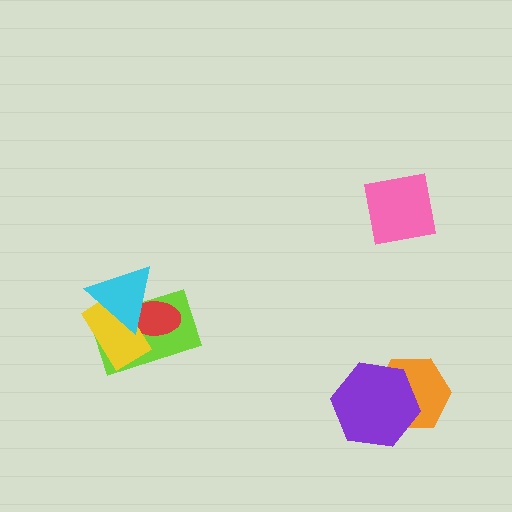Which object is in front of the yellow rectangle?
The cyan triangle is in front of the yellow rectangle.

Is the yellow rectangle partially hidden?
Yes, it is partially covered by another shape.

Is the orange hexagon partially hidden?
Yes, it is partially covered by another shape.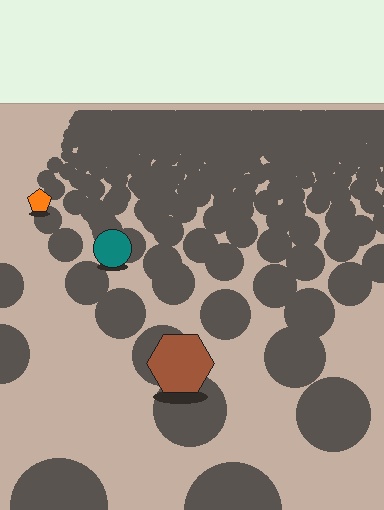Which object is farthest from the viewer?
The orange pentagon is farthest from the viewer. It appears smaller and the ground texture around it is denser.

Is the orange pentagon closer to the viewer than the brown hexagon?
No. The brown hexagon is closer — you can tell from the texture gradient: the ground texture is coarser near it.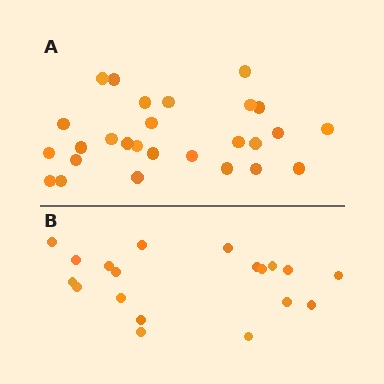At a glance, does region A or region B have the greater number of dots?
Region A (the top region) has more dots.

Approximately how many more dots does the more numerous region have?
Region A has roughly 8 or so more dots than region B.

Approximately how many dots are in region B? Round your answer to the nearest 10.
About 20 dots. (The exact count is 19, which rounds to 20.)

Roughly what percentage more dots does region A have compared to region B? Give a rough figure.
About 40% more.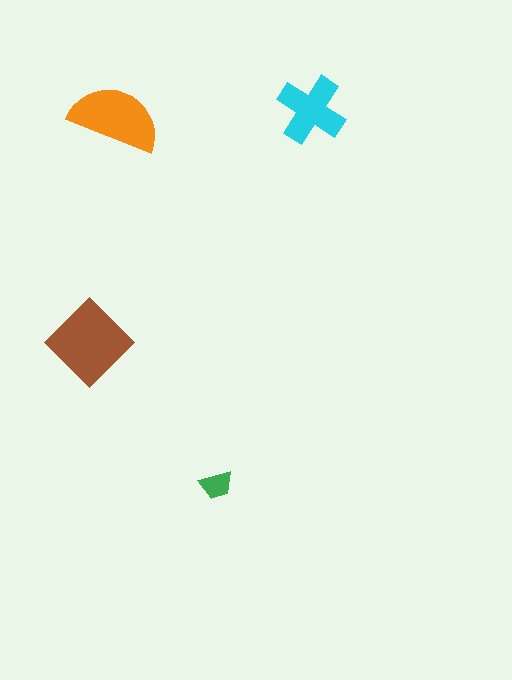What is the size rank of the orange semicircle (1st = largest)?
2nd.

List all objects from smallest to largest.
The green trapezoid, the cyan cross, the orange semicircle, the brown diamond.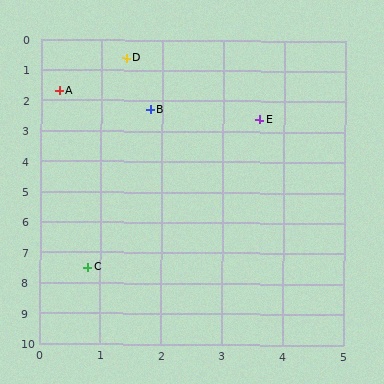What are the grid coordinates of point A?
Point A is at approximately (0.3, 1.7).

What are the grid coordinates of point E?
Point E is at approximately (3.6, 2.6).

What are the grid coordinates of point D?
Point D is at approximately (1.4, 0.6).